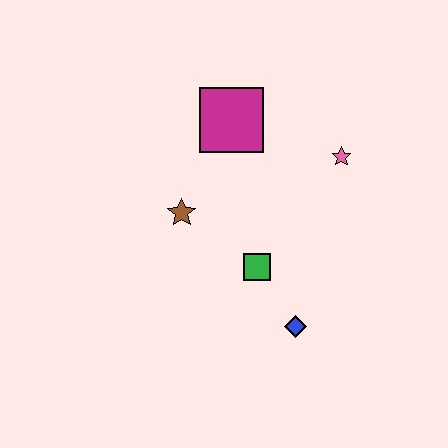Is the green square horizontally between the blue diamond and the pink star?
No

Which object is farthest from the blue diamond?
The magenta square is farthest from the blue diamond.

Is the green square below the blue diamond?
No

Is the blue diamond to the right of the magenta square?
Yes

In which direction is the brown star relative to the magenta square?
The brown star is below the magenta square.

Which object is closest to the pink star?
The magenta square is closest to the pink star.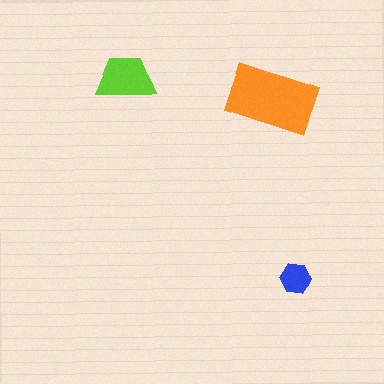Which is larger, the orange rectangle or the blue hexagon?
The orange rectangle.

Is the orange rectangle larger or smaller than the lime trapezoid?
Larger.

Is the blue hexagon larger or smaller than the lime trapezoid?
Smaller.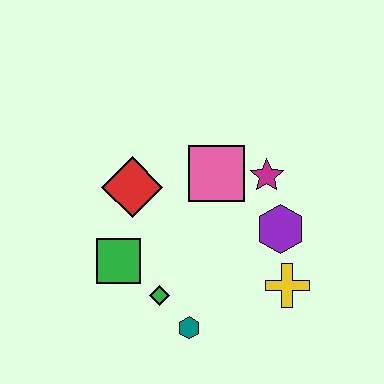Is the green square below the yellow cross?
No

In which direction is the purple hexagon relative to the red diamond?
The purple hexagon is to the right of the red diamond.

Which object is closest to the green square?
The green diamond is closest to the green square.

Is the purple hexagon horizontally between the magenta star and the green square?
No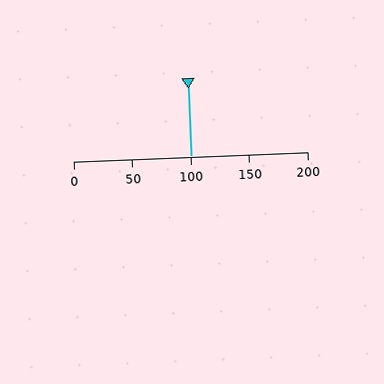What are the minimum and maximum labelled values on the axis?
The axis runs from 0 to 200.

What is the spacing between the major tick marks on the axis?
The major ticks are spaced 50 apart.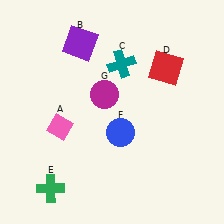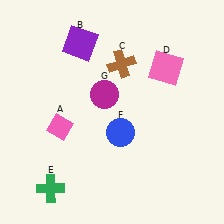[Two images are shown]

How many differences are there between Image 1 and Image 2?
There are 2 differences between the two images.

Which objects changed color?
C changed from teal to brown. D changed from red to pink.